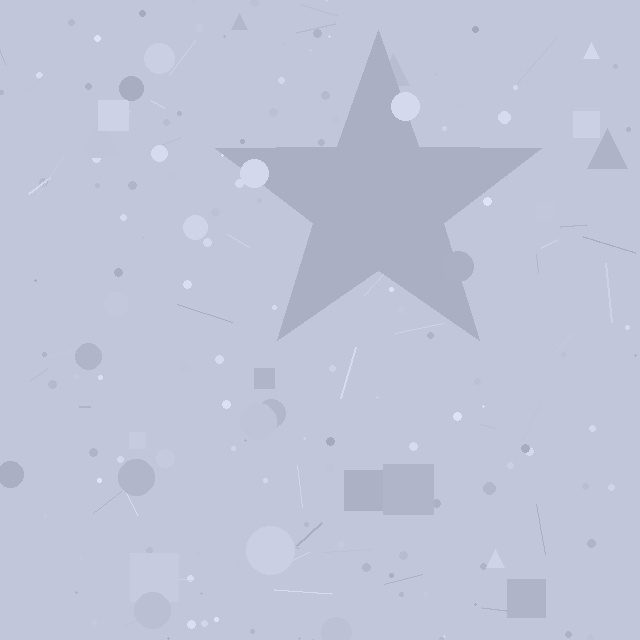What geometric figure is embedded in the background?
A star is embedded in the background.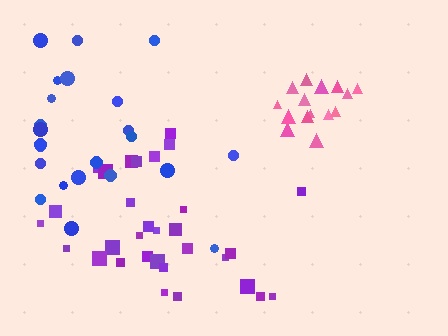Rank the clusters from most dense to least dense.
pink, purple, blue.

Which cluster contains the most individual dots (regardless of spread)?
Purple (31).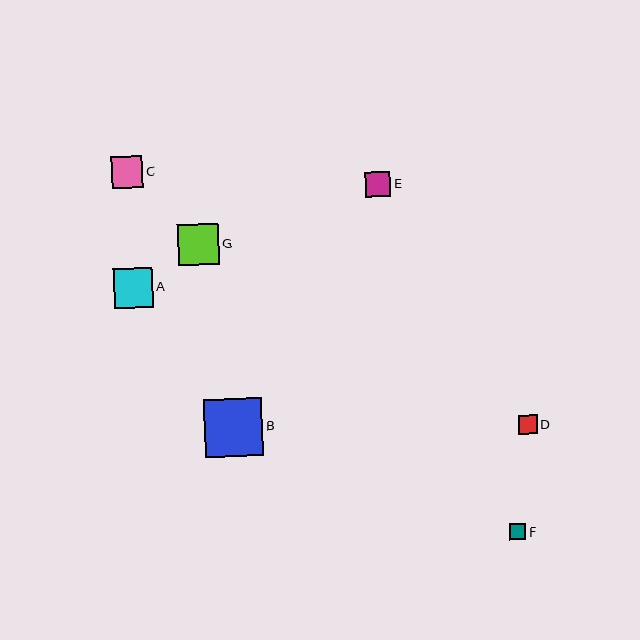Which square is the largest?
Square B is the largest with a size of approximately 58 pixels.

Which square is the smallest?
Square F is the smallest with a size of approximately 16 pixels.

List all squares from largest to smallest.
From largest to smallest: B, G, A, C, E, D, F.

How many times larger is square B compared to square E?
Square B is approximately 2.3 times the size of square E.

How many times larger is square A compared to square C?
Square A is approximately 1.2 times the size of square C.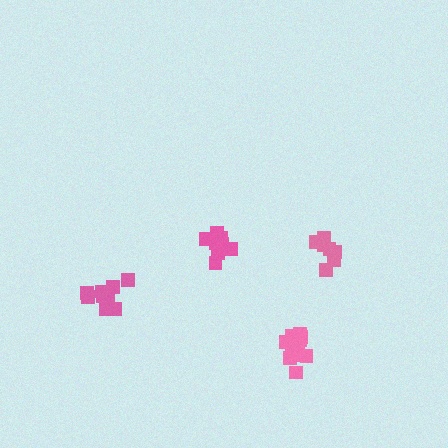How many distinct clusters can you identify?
There are 4 distinct clusters.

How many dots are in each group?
Group 1: 12 dots, Group 2: 12 dots, Group 3: 7 dots, Group 4: 9 dots (40 total).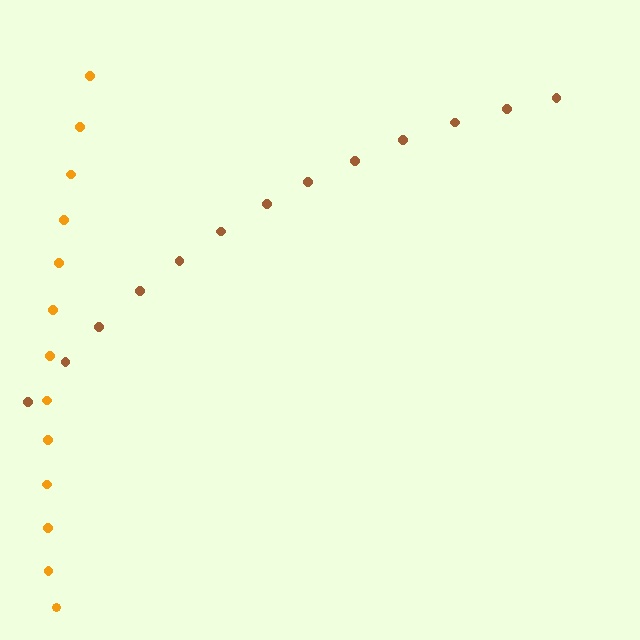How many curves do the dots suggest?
There are 2 distinct paths.